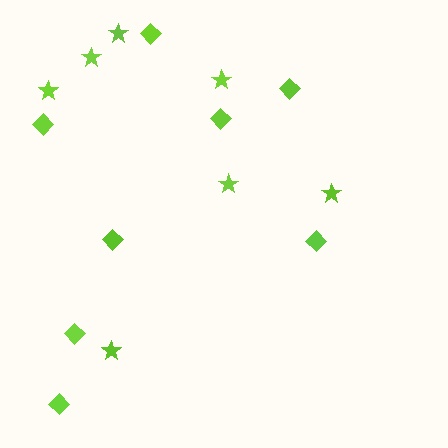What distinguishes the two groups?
There are 2 groups: one group of diamonds (8) and one group of stars (7).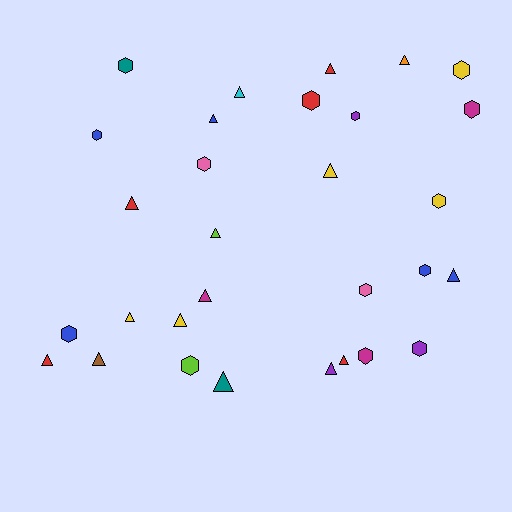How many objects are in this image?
There are 30 objects.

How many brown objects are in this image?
There is 1 brown object.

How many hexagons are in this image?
There are 14 hexagons.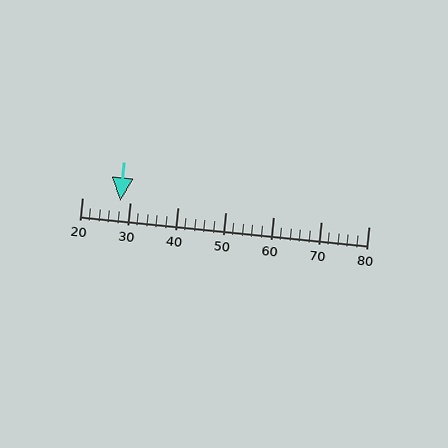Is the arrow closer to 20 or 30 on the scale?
The arrow is closer to 30.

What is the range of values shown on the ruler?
The ruler shows values from 20 to 80.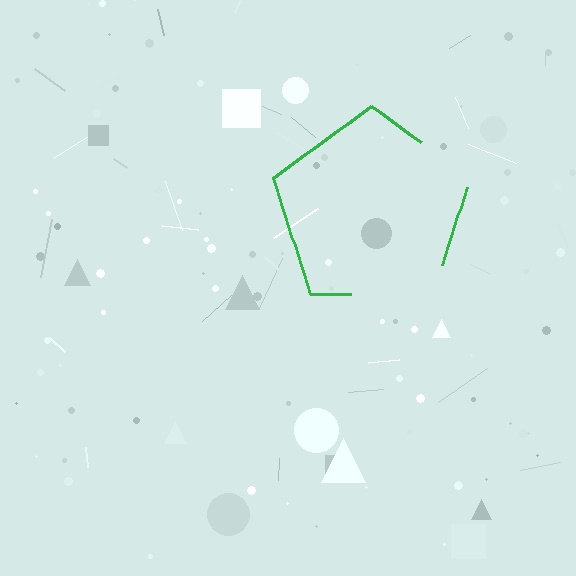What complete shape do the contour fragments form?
The contour fragments form a pentagon.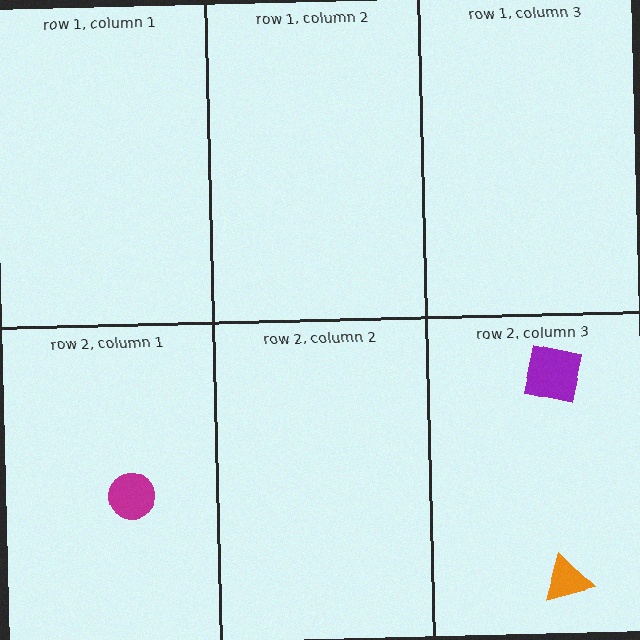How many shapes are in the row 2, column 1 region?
1.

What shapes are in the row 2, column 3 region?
The purple square, the orange triangle.